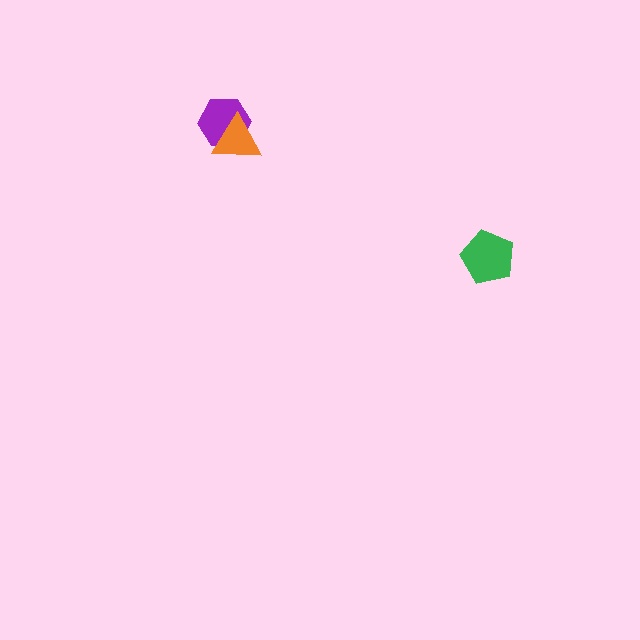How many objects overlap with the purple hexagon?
1 object overlaps with the purple hexagon.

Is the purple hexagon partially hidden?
Yes, it is partially covered by another shape.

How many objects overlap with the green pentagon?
0 objects overlap with the green pentagon.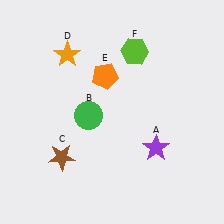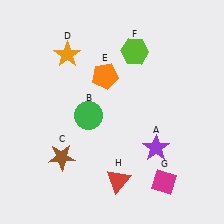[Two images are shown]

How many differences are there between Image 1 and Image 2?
There are 2 differences between the two images.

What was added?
A magenta diamond (G), a red triangle (H) were added in Image 2.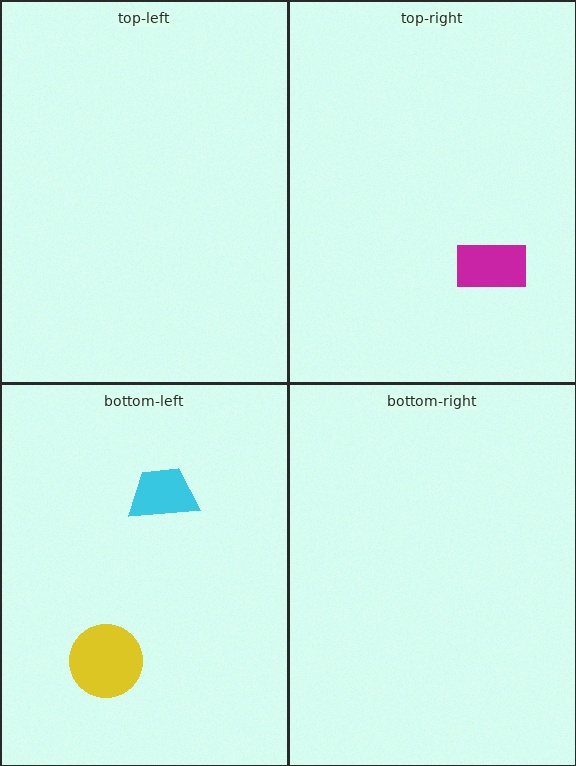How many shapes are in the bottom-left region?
2.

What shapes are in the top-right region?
The magenta rectangle.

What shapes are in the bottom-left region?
The yellow circle, the cyan trapezoid.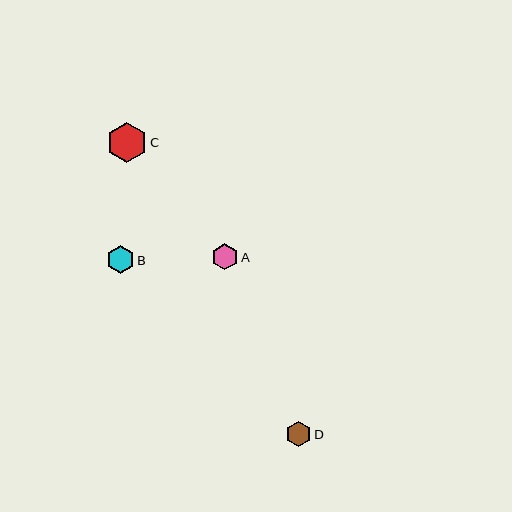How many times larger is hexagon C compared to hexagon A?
Hexagon C is approximately 1.5 times the size of hexagon A.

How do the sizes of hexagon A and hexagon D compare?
Hexagon A and hexagon D are approximately the same size.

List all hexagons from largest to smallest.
From largest to smallest: C, B, A, D.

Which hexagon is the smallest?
Hexagon D is the smallest with a size of approximately 25 pixels.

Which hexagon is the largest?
Hexagon C is the largest with a size of approximately 40 pixels.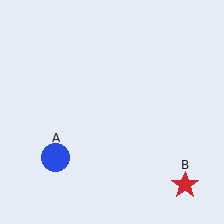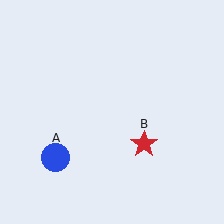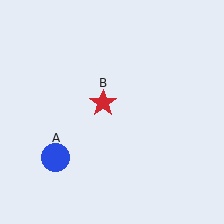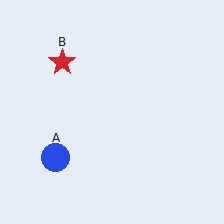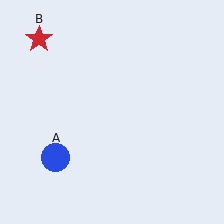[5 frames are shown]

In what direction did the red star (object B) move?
The red star (object B) moved up and to the left.